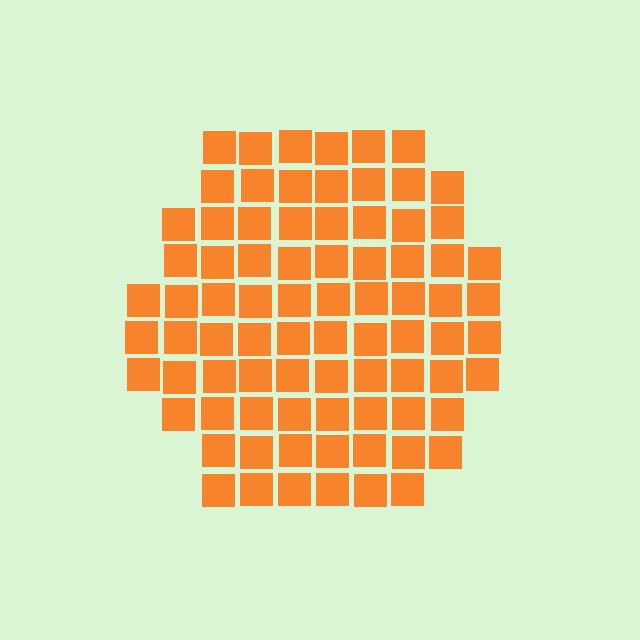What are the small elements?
The small elements are squares.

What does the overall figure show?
The overall figure shows a hexagon.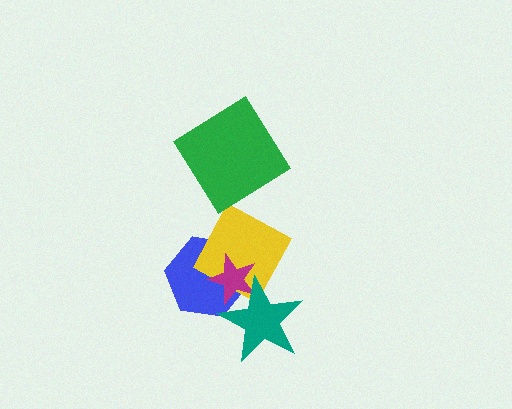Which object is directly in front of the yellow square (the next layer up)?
The magenta star is directly in front of the yellow square.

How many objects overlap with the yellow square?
3 objects overlap with the yellow square.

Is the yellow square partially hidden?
Yes, it is partially covered by another shape.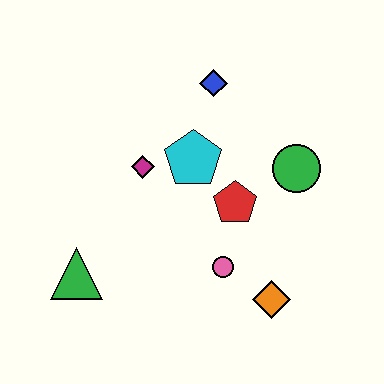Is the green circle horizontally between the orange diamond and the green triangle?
No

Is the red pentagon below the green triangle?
No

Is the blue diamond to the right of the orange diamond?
No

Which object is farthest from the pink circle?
The blue diamond is farthest from the pink circle.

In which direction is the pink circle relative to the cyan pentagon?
The pink circle is below the cyan pentagon.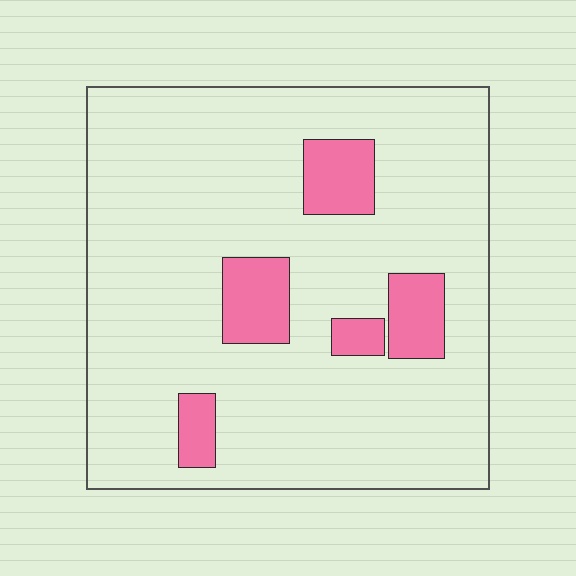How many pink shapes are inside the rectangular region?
5.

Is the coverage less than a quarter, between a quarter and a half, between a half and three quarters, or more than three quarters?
Less than a quarter.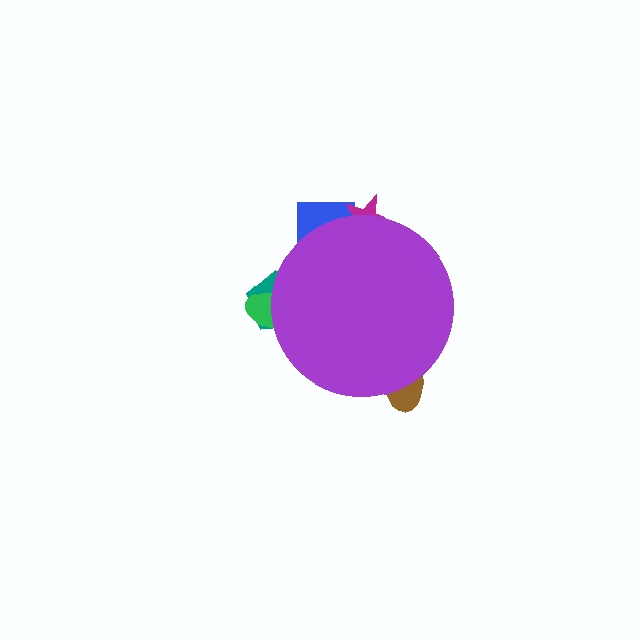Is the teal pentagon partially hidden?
Yes, the teal pentagon is partially hidden behind the purple circle.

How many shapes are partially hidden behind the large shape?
5 shapes are partially hidden.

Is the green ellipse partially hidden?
Yes, the green ellipse is partially hidden behind the purple circle.